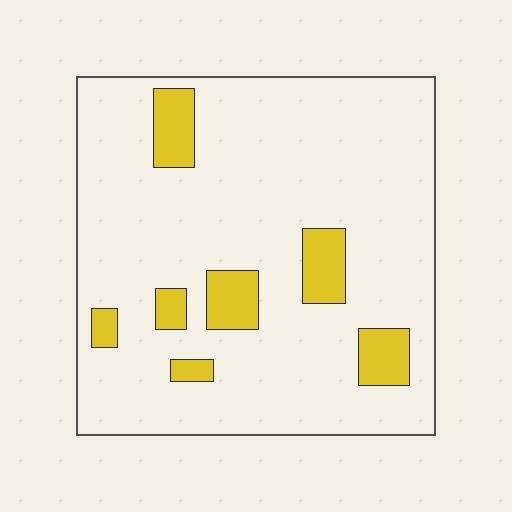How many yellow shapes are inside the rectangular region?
7.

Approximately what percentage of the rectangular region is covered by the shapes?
Approximately 15%.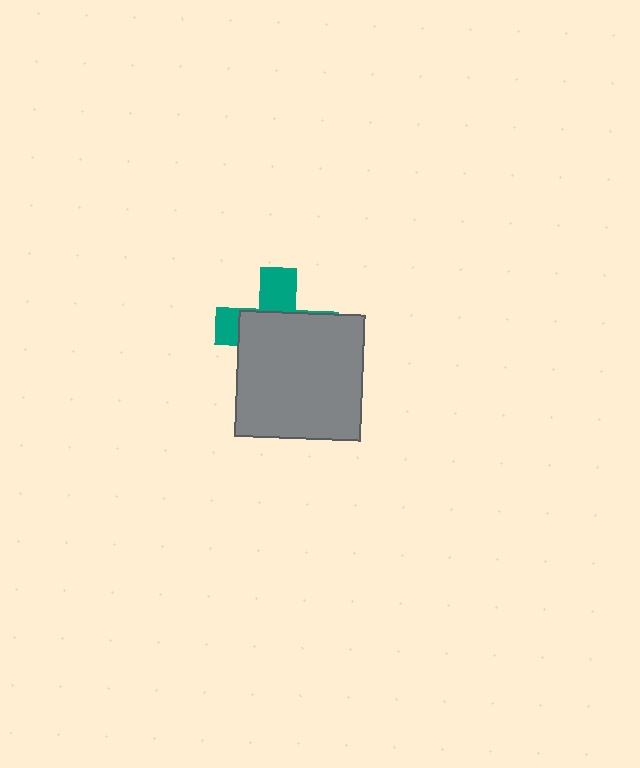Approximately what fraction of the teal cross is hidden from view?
Roughly 66% of the teal cross is hidden behind the gray square.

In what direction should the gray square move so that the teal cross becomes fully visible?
The gray square should move down. That is the shortest direction to clear the overlap and leave the teal cross fully visible.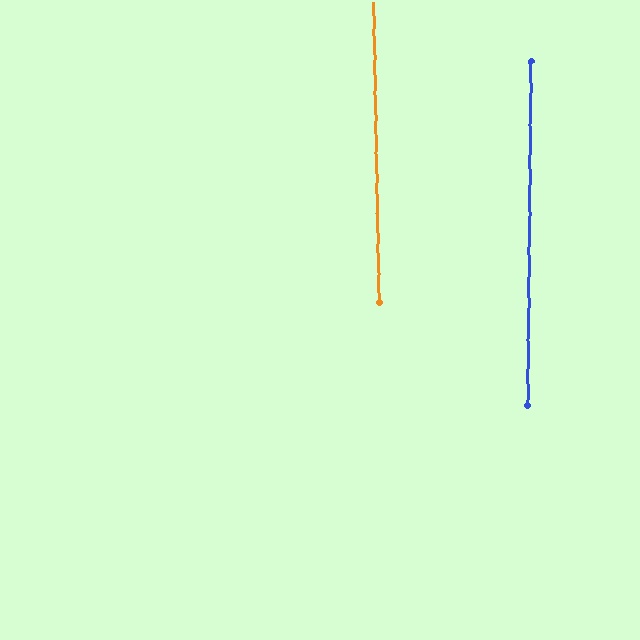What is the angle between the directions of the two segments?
Approximately 2 degrees.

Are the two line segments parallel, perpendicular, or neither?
Parallel — their directions differ by only 1.8°.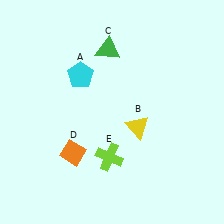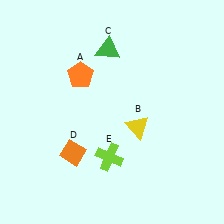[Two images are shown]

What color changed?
The pentagon (A) changed from cyan in Image 1 to orange in Image 2.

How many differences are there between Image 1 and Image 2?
There is 1 difference between the two images.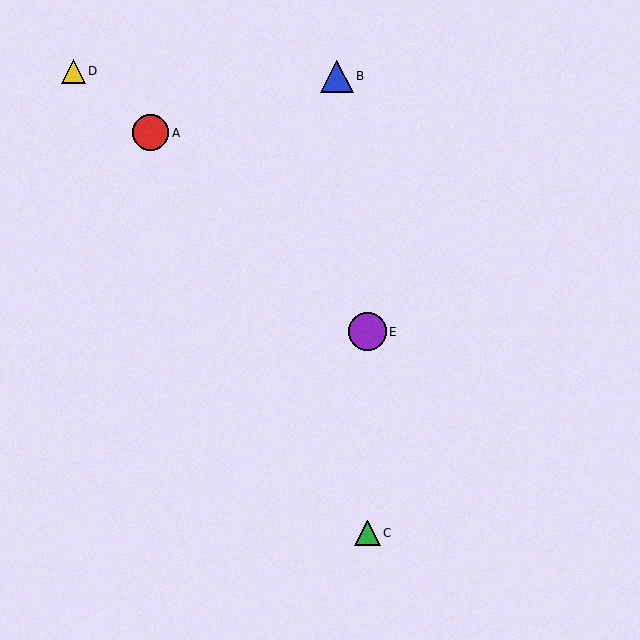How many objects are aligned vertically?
2 objects (C, E) are aligned vertically.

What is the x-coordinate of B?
Object B is at x≈337.